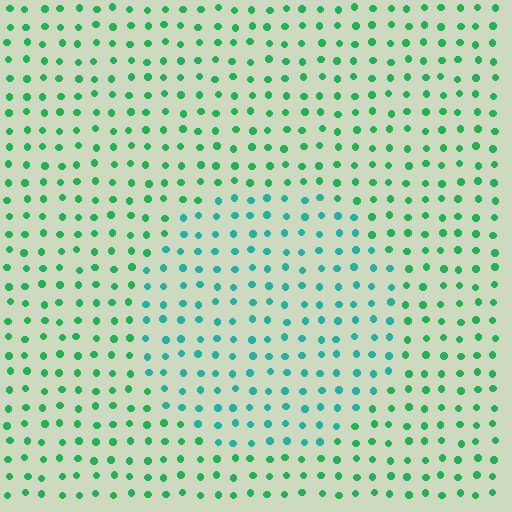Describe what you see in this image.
The image is filled with small green elements in a uniform arrangement. A circle-shaped region is visible where the elements are tinted to a slightly different hue, forming a subtle color boundary.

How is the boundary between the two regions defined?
The boundary is defined purely by a slight shift in hue (about 33 degrees). Spacing, size, and orientation are identical on both sides.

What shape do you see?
I see a circle.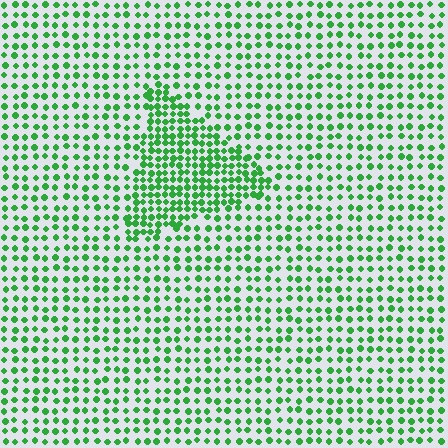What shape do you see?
I see a triangle.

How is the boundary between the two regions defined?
The boundary is defined by a change in element density (approximately 1.9x ratio). All elements are the same color, size, and shape.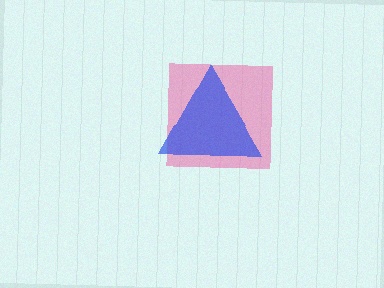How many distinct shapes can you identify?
There are 2 distinct shapes: a pink square, a blue triangle.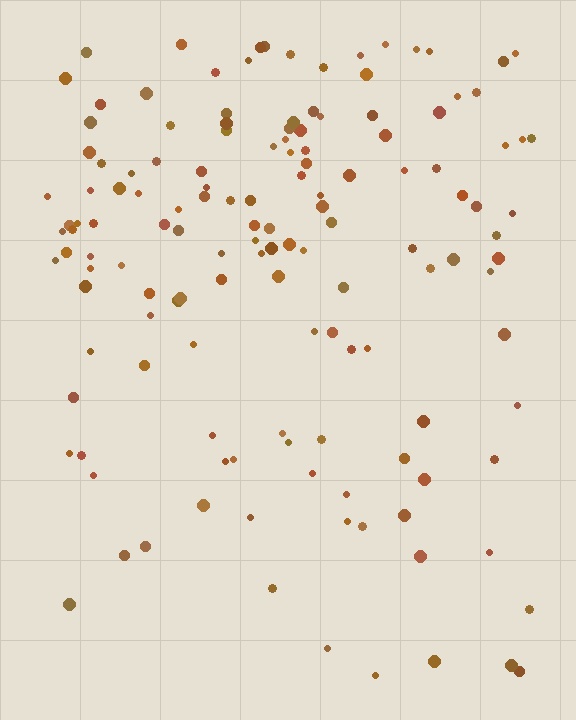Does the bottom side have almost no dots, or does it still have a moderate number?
Still a moderate number, just noticeably fewer than the top.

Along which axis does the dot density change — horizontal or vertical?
Vertical.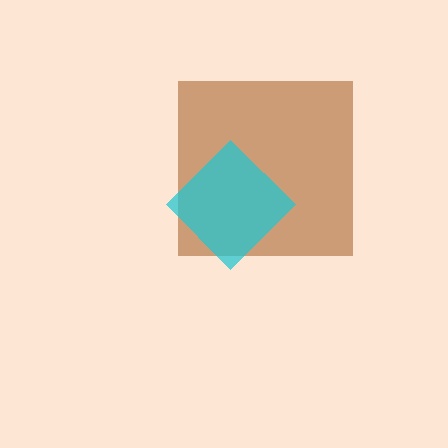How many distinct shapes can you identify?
There are 2 distinct shapes: a brown square, a cyan diamond.